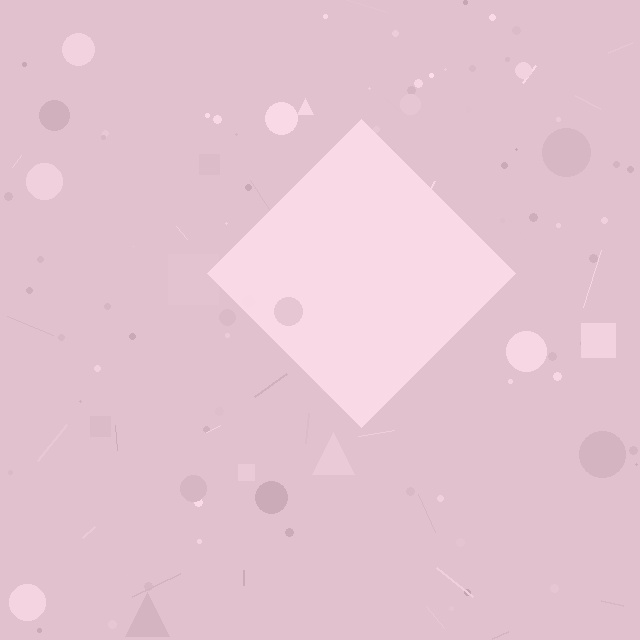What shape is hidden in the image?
A diamond is hidden in the image.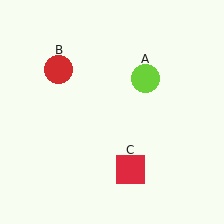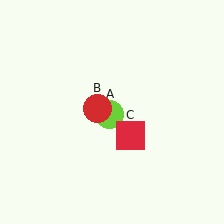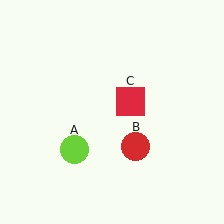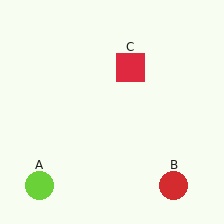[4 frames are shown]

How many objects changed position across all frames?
3 objects changed position: lime circle (object A), red circle (object B), red square (object C).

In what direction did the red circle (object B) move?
The red circle (object B) moved down and to the right.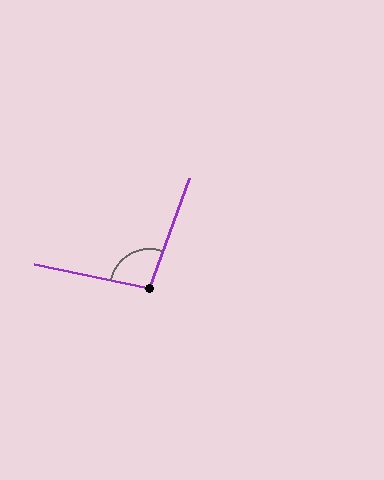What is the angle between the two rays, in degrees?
Approximately 98 degrees.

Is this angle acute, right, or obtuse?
It is obtuse.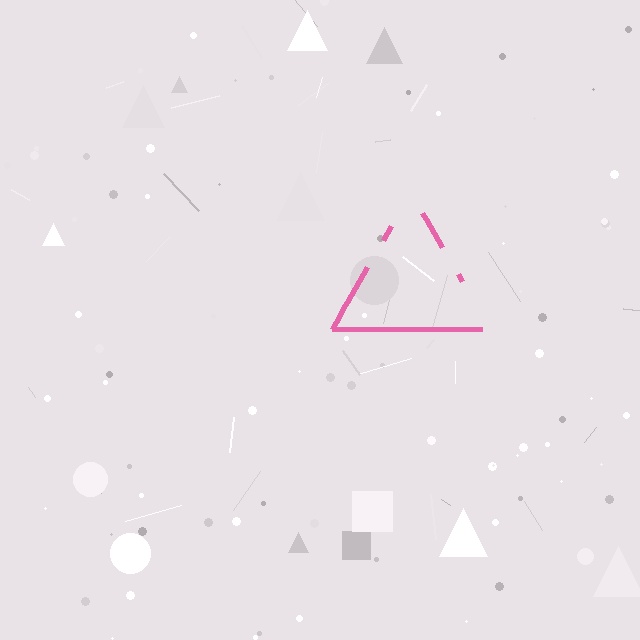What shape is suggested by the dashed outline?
The dashed outline suggests a triangle.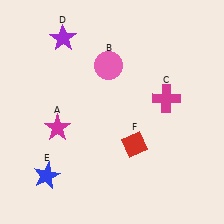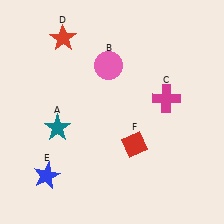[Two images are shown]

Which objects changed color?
A changed from magenta to teal. D changed from purple to red.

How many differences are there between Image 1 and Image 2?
There are 2 differences between the two images.